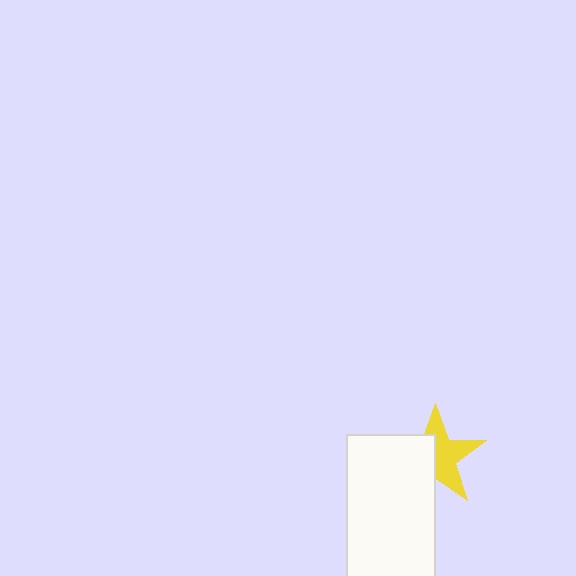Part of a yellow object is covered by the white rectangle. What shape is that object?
It is a star.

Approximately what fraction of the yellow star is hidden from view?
Roughly 45% of the yellow star is hidden behind the white rectangle.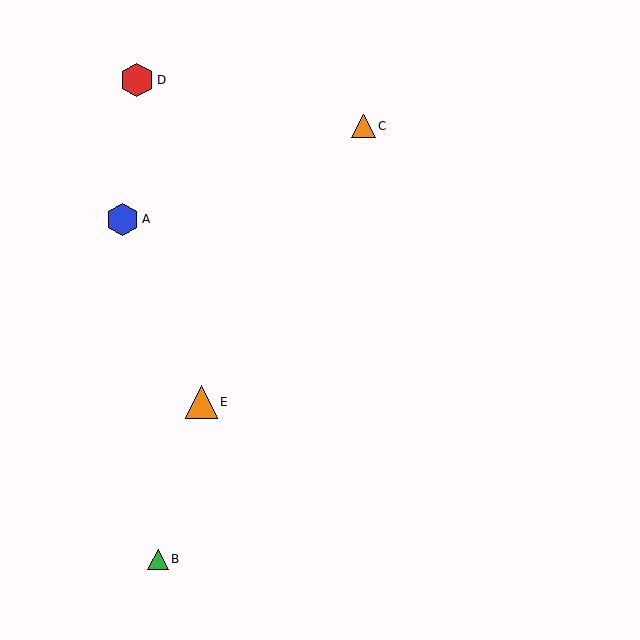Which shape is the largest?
The red hexagon (labeled D) is the largest.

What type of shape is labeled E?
Shape E is an orange triangle.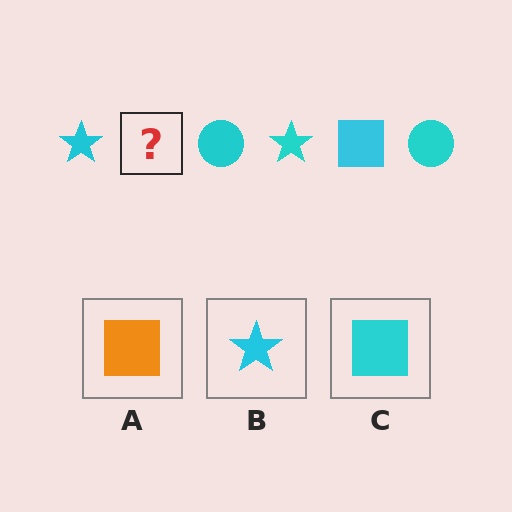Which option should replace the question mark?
Option C.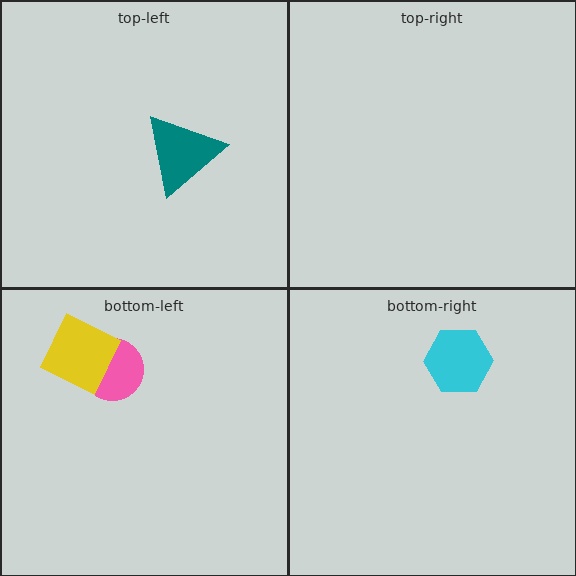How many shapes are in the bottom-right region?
1.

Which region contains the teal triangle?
The top-left region.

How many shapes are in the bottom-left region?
2.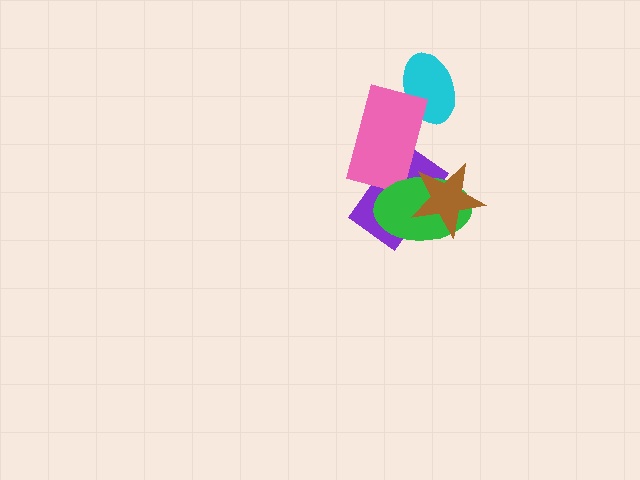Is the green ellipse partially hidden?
Yes, it is partially covered by another shape.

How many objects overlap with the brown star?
2 objects overlap with the brown star.